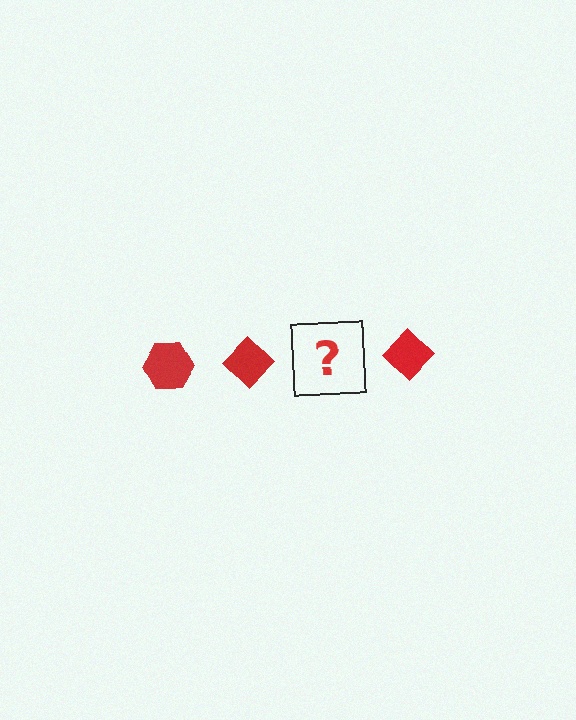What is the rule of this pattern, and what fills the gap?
The rule is that the pattern cycles through hexagon, diamond shapes in red. The gap should be filled with a red hexagon.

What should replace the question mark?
The question mark should be replaced with a red hexagon.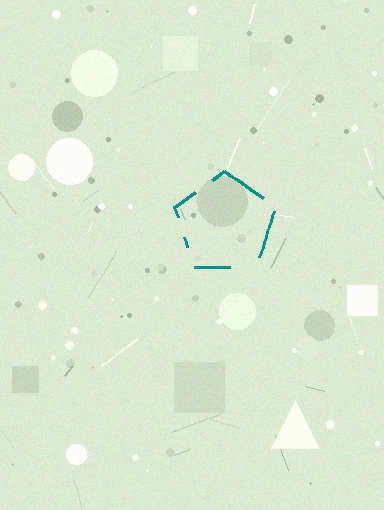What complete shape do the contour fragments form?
The contour fragments form a pentagon.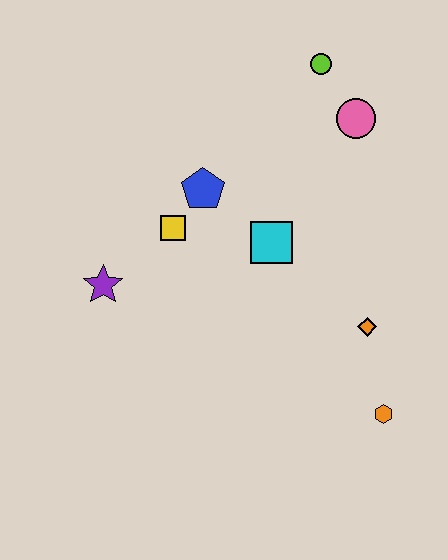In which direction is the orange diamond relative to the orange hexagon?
The orange diamond is above the orange hexagon.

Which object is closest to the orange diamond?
The orange hexagon is closest to the orange diamond.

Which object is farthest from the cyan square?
The orange hexagon is farthest from the cyan square.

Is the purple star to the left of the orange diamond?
Yes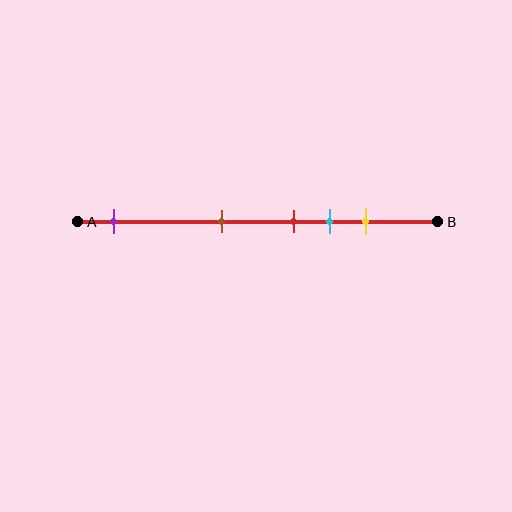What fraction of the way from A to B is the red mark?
The red mark is approximately 60% (0.6) of the way from A to B.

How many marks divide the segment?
There are 5 marks dividing the segment.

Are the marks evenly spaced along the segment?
No, the marks are not evenly spaced.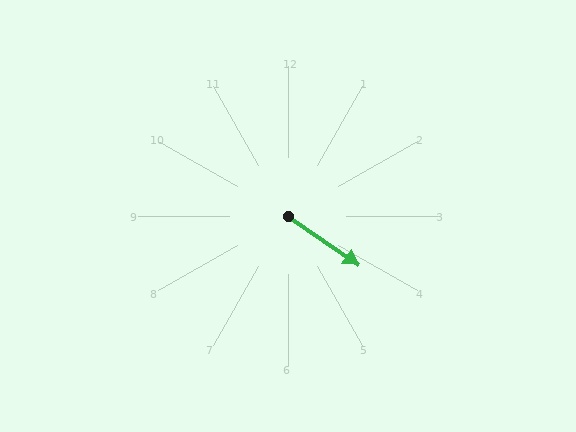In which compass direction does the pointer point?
Southeast.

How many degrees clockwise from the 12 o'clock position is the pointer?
Approximately 125 degrees.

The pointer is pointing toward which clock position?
Roughly 4 o'clock.